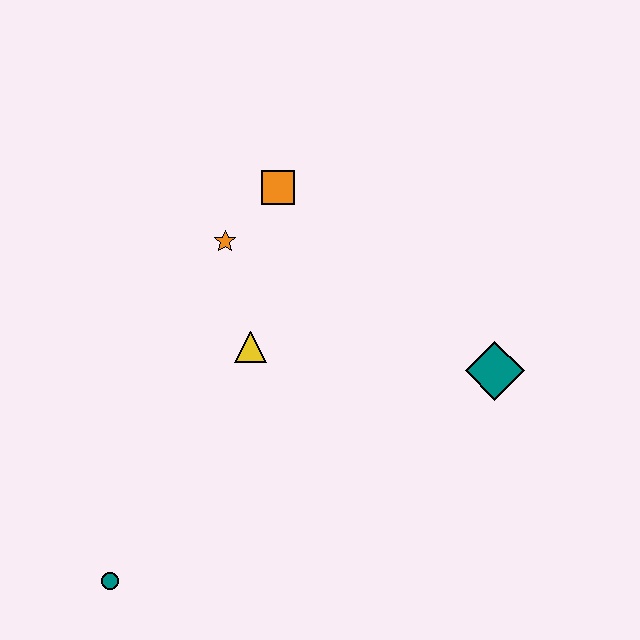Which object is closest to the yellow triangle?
The orange star is closest to the yellow triangle.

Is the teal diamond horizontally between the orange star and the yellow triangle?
No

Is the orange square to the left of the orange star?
No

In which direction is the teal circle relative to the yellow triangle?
The teal circle is below the yellow triangle.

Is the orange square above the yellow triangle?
Yes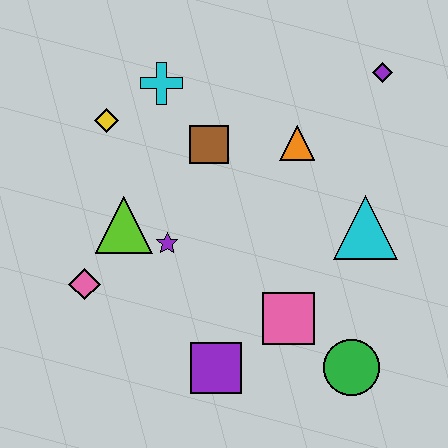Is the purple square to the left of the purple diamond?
Yes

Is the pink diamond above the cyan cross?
No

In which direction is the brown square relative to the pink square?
The brown square is above the pink square.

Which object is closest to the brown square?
The cyan cross is closest to the brown square.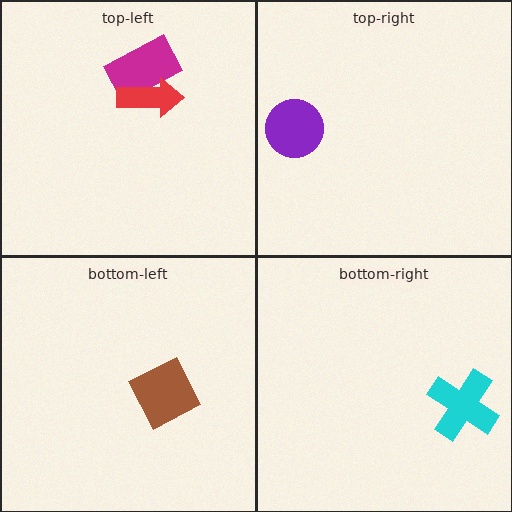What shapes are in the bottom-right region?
The cyan cross.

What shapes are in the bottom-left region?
The brown diamond.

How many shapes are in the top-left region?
2.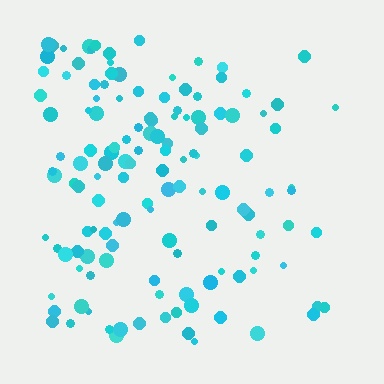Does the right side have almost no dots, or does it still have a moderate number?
Still a moderate number, just noticeably fewer than the left.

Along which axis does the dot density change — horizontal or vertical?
Horizontal.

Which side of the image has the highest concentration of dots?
The left.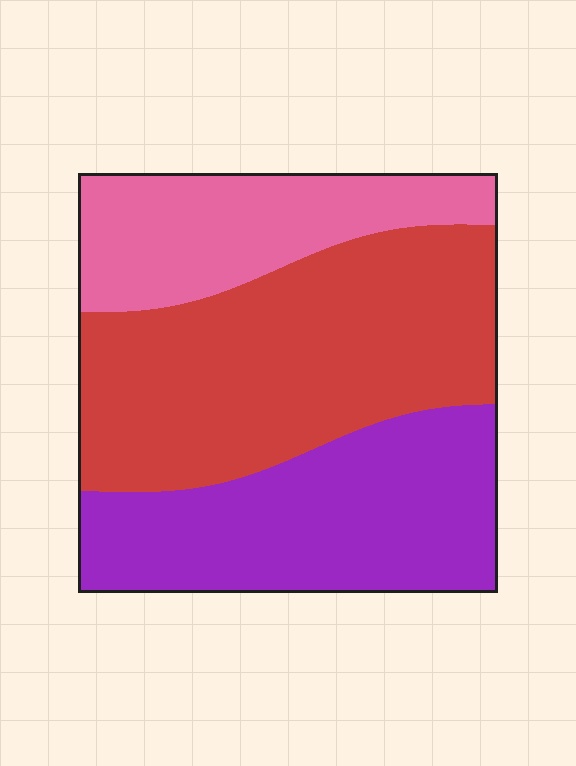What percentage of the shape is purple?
Purple takes up about one third (1/3) of the shape.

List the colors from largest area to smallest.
From largest to smallest: red, purple, pink.